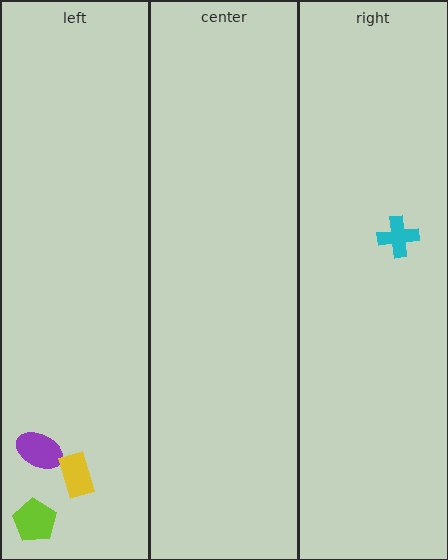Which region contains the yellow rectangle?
The left region.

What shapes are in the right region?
The cyan cross.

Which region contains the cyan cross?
The right region.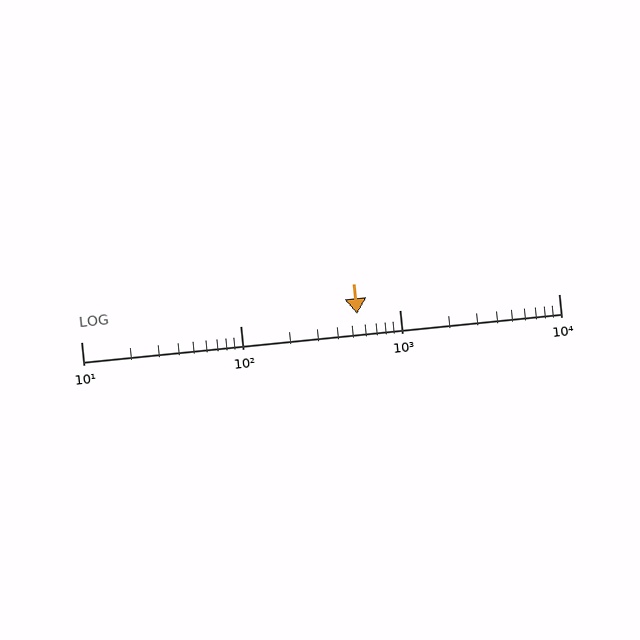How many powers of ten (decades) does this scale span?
The scale spans 3 decades, from 10 to 10000.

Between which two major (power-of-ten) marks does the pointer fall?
The pointer is between 100 and 1000.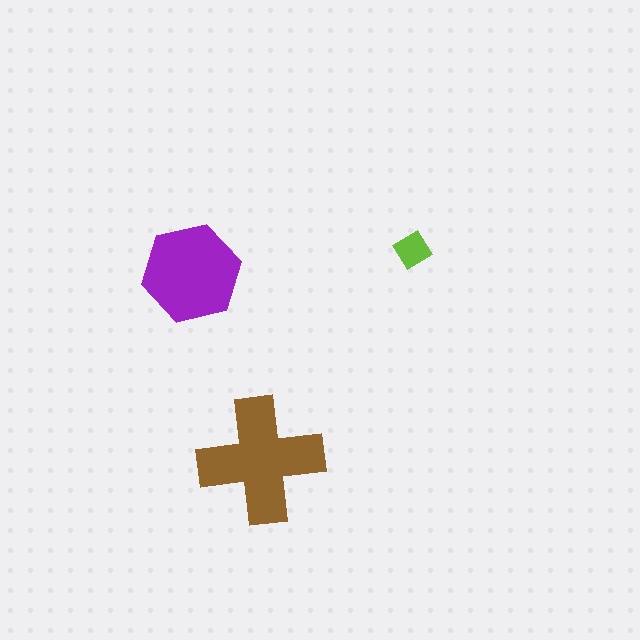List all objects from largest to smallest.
The brown cross, the purple hexagon, the lime diamond.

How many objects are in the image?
There are 3 objects in the image.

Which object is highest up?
The lime diamond is topmost.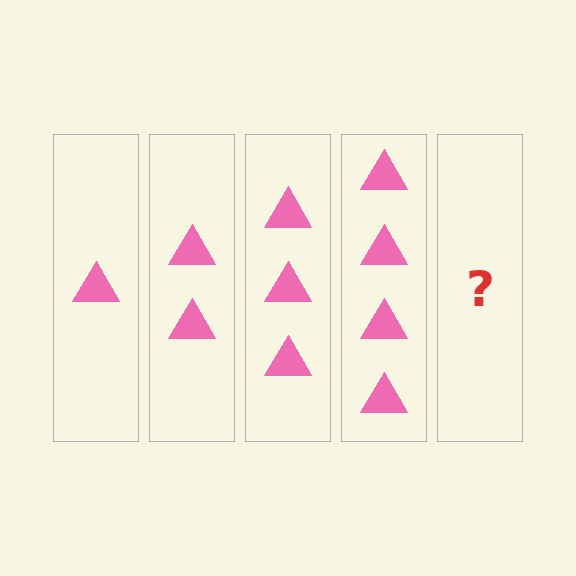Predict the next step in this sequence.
The next step is 5 triangles.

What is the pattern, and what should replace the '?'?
The pattern is that each step adds one more triangle. The '?' should be 5 triangles.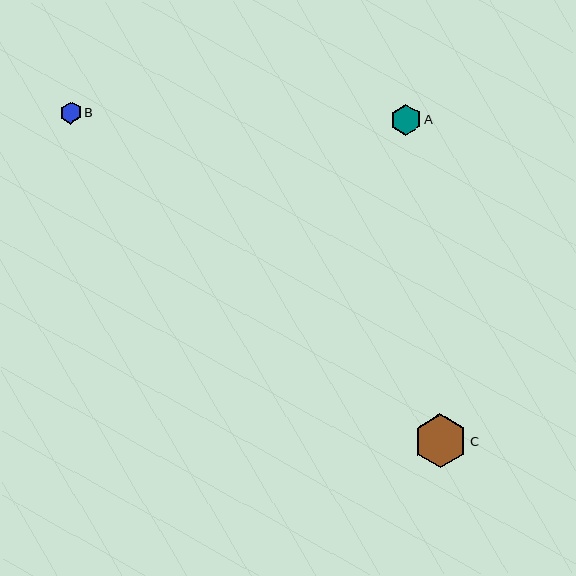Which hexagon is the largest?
Hexagon C is the largest with a size of approximately 54 pixels.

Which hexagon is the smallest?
Hexagon B is the smallest with a size of approximately 22 pixels.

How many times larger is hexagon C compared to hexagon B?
Hexagon C is approximately 2.5 times the size of hexagon B.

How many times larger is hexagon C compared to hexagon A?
Hexagon C is approximately 1.8 times the size of hexagon A.